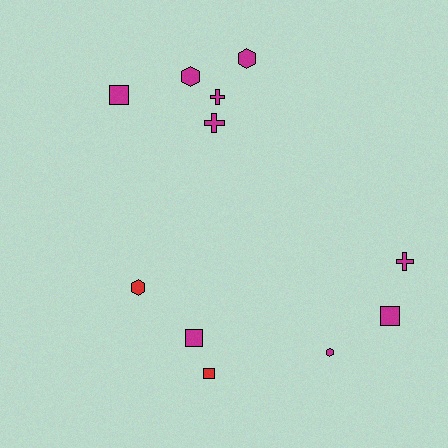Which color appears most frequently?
Magenta, with 9 objects.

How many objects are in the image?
There are 11 objects.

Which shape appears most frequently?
Hexagon, with 4 objects.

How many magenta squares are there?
There are 3 magenta squares.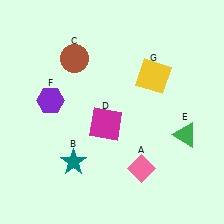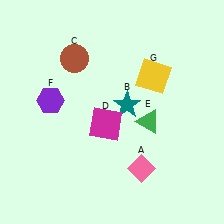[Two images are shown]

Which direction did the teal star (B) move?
The teal star (B) moved up.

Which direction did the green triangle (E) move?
The green triangle (E) moved left.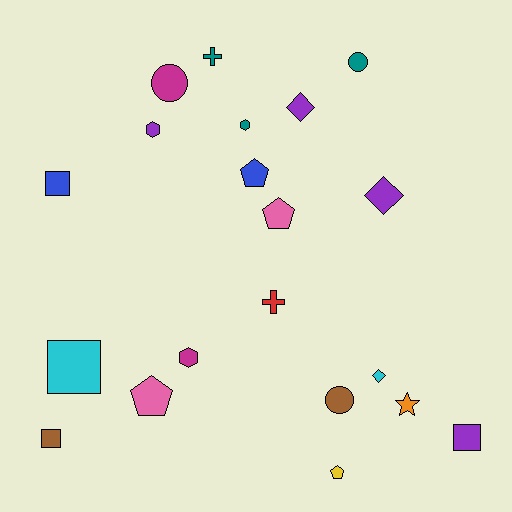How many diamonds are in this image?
There are 3 diamonds.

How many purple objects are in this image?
There are 4 purple objects.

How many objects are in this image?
There are 20 objects.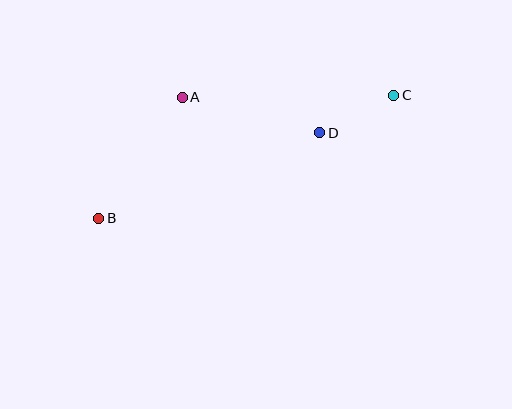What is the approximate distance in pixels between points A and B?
The distance between A and B is approximately 147 pixels.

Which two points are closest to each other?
Points C and D are closest to each other.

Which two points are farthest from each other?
Points B and C are farthest from each other.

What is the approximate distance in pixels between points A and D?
The distance between A and D is approximately 142 pixels.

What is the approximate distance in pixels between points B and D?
The distance between B and D is approximately 237 pixels.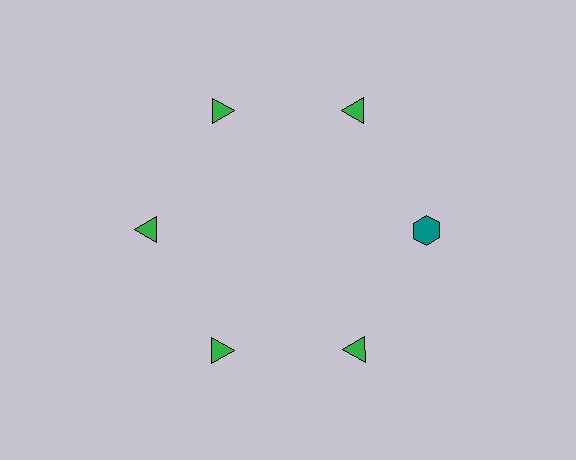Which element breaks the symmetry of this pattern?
The teal hexagon at roughly the 3 o'clock position breaks the symmetry. All other shapes are green triangles.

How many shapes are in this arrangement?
There are 6 shapes arranged in a ring pattern.